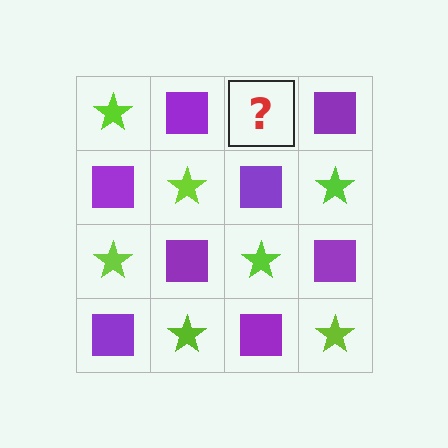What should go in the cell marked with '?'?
The missing cell should contain a lime star.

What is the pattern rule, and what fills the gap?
The rule is that it alternates lime star and purple square in a checkerboard pattern. The gap should be filled with a lime star.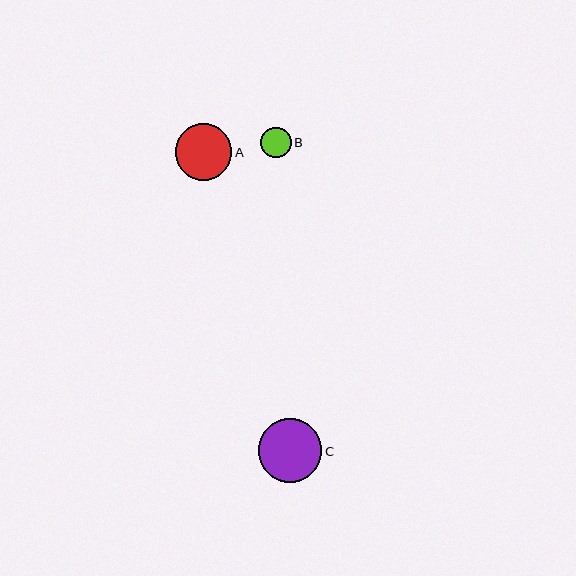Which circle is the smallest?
Circle B is the smallest with a size of approximately 31 pixels.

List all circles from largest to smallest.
From largest to smallest: C, A, B.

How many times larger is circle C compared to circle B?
Circle C is approximately 2.1 times the size of circle B.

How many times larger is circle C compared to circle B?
Circle C is approximately 2.1 times the size of circle B.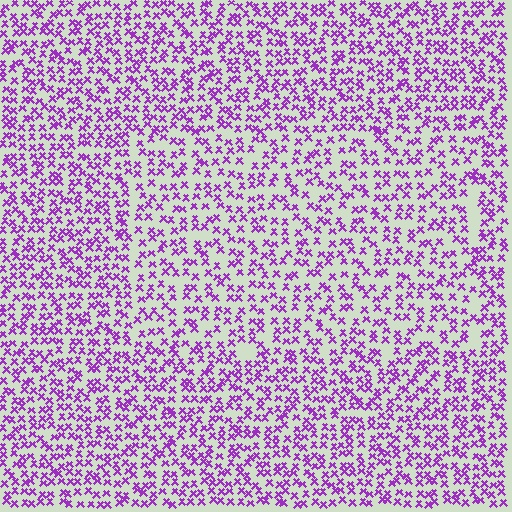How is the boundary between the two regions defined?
The boundary is defined by a change in element density (approximately 1.4x ratio). All elements are the same color, size, and shape.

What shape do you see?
I see a rectangle.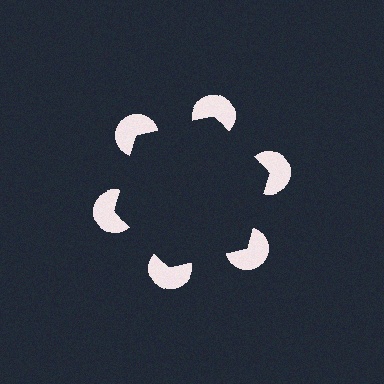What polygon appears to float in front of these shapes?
An illusory hexagon — its edges are inferred from the aligned wedge cuts in the pac-man discs, not physically drawn.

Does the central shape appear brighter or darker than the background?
It typically appears slightly darker than the background, even though no actual brightness change is drawn.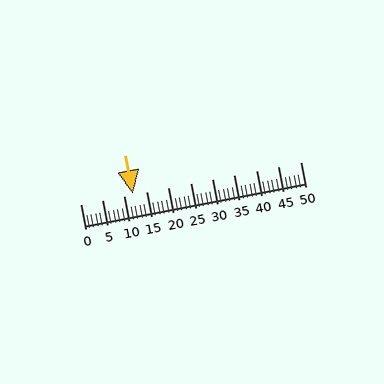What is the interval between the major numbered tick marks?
The major tick marks are spaced 5 units apart.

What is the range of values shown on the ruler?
The ruler shows values from 0 to 50.